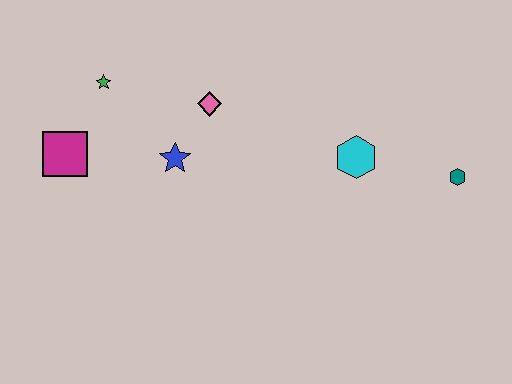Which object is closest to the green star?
The magenta square is closest to the green star.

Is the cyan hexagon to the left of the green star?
No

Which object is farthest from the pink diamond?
The teal hexagon is farthest from the pink diamond.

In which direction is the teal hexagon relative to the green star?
The teal hexagon is to the right of the green star.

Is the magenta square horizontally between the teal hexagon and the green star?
No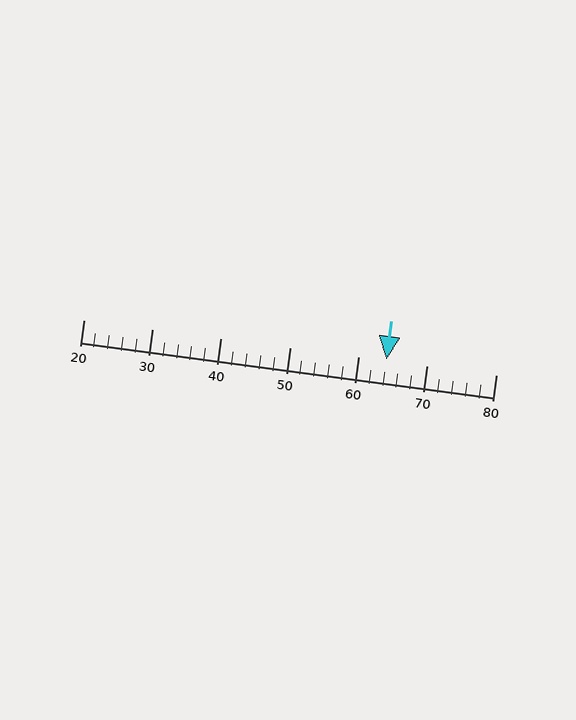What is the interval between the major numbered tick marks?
The major tick marks are spaced 10 units apart.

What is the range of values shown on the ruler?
The ruler shows values from 20 to 80.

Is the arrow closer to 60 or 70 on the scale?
The arrow is closer to 60.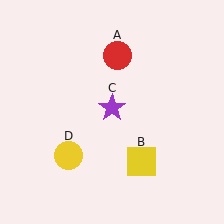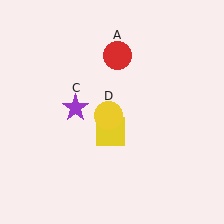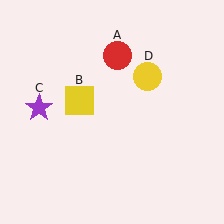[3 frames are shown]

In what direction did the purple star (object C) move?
The purple star (object C) moved left.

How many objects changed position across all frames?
3 objects changed position: yellow square (object B), purple star (object C), yellow circle (object D).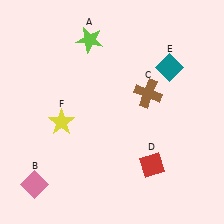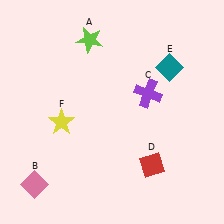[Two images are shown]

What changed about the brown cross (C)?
In Image 1, C is brown. In Image 2, it changed to purple.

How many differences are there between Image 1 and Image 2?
There is 1 difference between the two images.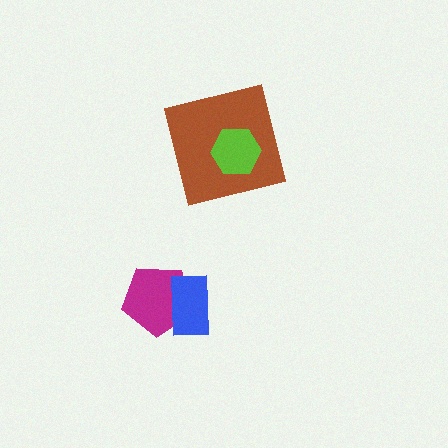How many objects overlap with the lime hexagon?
1 object overlaps with the lime hexagon.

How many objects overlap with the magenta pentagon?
1 object overlaps with the magenta pentagon.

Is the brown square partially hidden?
Yes, it is partially covered by another shape.